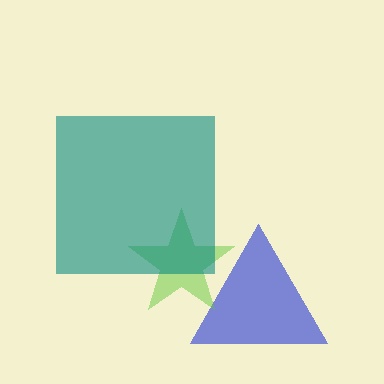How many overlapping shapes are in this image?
There are 3 overlapping shapes in the image.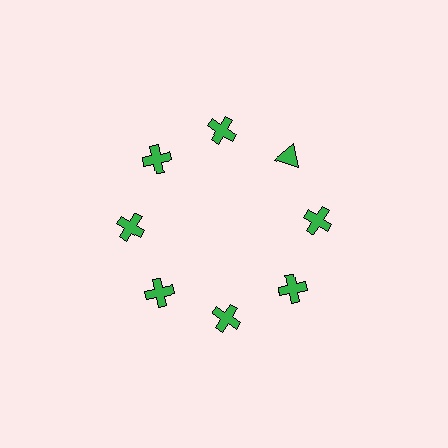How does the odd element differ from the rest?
It has a different shape: triangle instead of cross.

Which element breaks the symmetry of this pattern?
The green triangle at roughly the 2 o'clock position breaks the symmetry. All other shapes are green crosses.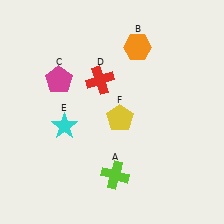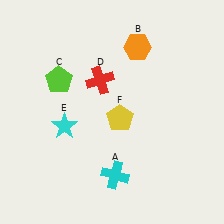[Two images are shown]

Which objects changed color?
A changed from lime to cyan. C changed from magenta to lime.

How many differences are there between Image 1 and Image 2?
There are 2 differences between the two images.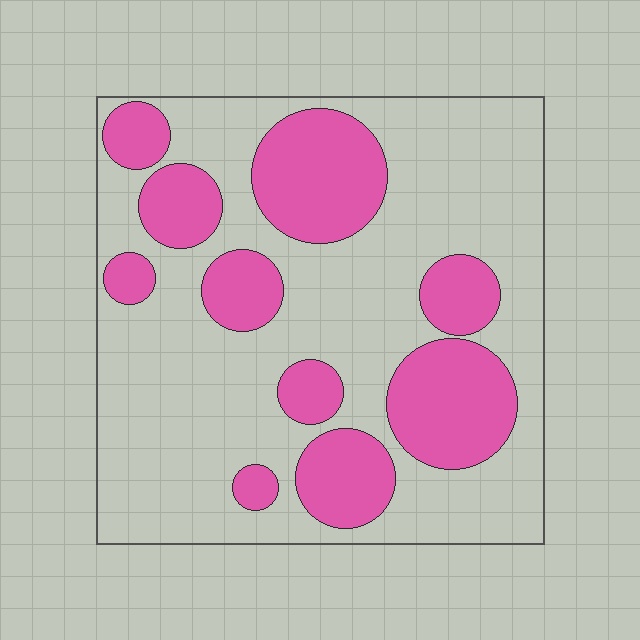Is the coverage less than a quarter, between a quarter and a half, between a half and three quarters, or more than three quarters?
Between a quarter and a half.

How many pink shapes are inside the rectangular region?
10.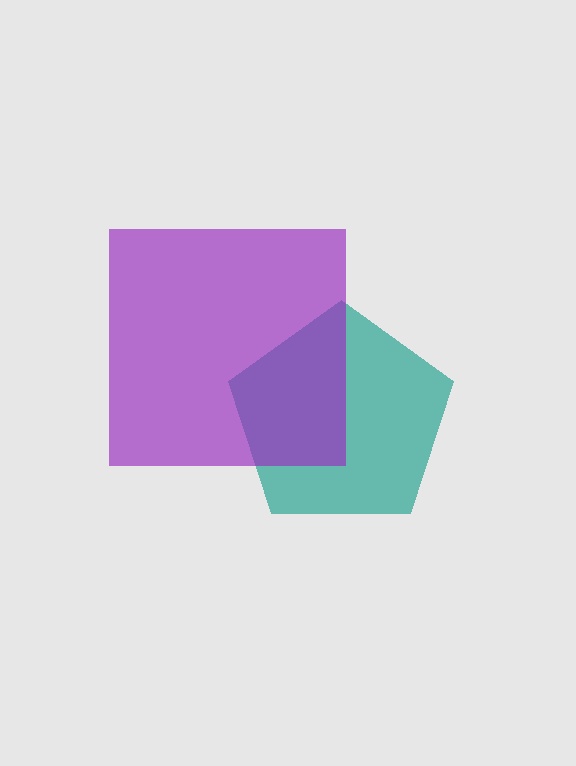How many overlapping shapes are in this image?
There are 2 overlapping shapes in the image.